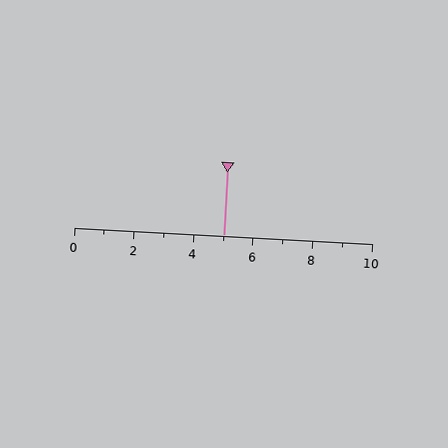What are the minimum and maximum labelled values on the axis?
The axis runs from 0 to 10.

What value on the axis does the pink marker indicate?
The marker indicates approximately 5.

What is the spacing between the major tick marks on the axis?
The major ticks are spaced 2 apart.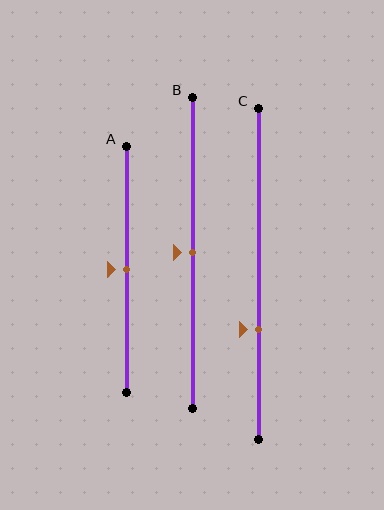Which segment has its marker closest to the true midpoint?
Segment A has its marker closest to the true midpoint.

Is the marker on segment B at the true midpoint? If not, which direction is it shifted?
Yes, the marker on segment B is at the true midpoint.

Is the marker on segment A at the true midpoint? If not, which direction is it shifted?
Yes, the marker on segment A is at the true midpoint.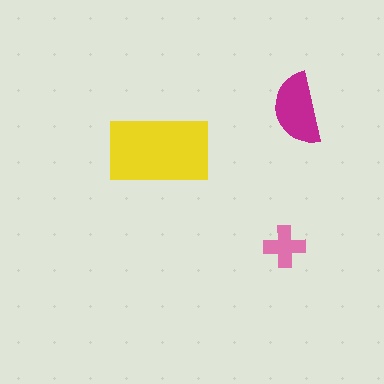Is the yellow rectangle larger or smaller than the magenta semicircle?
Larger.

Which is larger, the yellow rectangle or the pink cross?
The yellow rectangle.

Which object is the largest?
The yellow rectangle.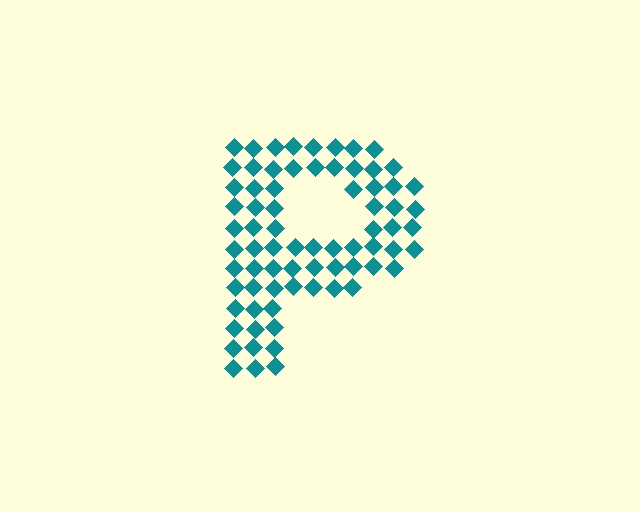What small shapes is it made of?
It is made of small diamonds.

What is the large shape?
The large shape is the letter P.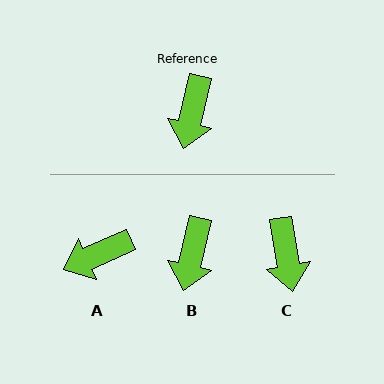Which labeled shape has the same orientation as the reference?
B.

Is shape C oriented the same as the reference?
No, it is off by about 22 degrees.